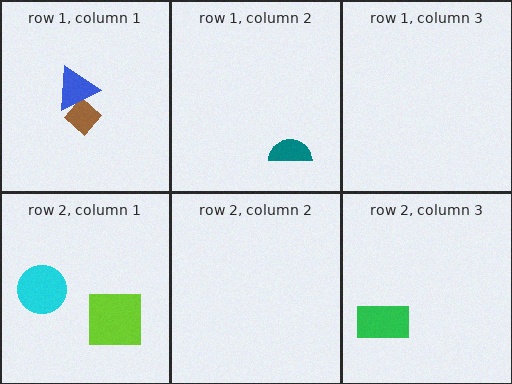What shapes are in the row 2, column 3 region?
The green rectangle.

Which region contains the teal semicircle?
The row 1, column 2 region.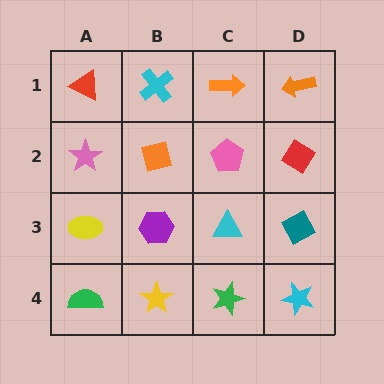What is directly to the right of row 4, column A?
A yellow star.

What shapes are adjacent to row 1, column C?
A pink pentagon (row 2, column C), a cyan cross (row 1, column B), an orange arrow (row 1, column D).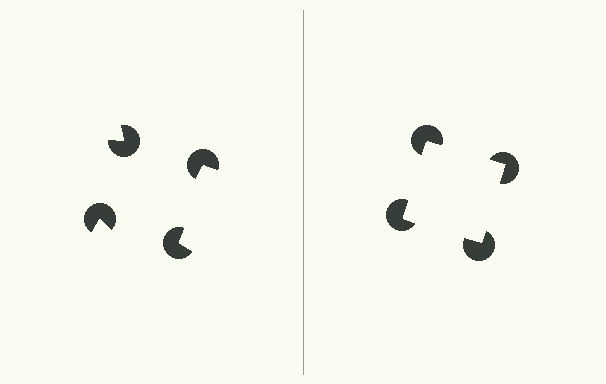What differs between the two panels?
The pac-man discs are positioned identically on both sides; only the wedge orientations differ. On the right they align to a square; on the left they are misaligned.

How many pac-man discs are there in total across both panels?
8 — 4 on each side.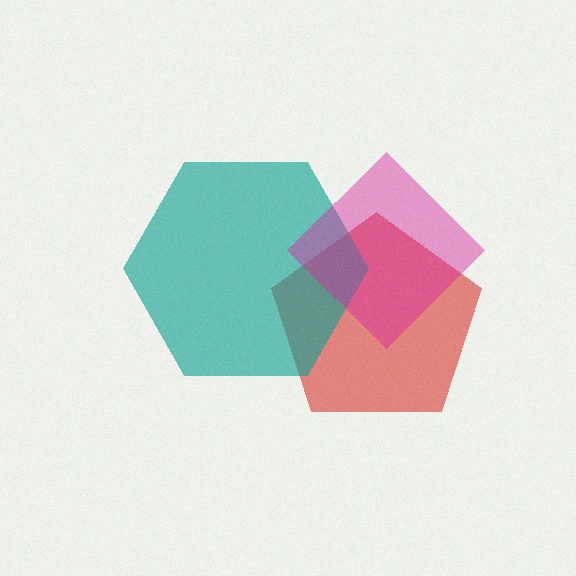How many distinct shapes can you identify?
There are 3 distinct shapes: a red pentagon, a teal hexagon, a magenta diamond.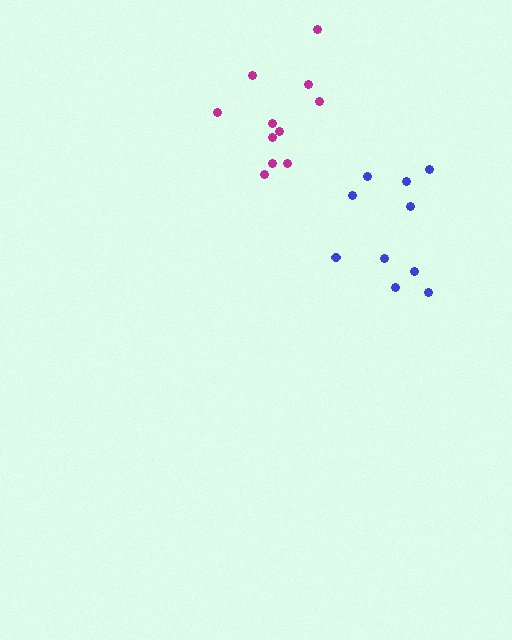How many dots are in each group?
Group 1: 11 dots, Group 2: 10 dots (21 total).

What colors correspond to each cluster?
The clusters are colored: magenta, blue.